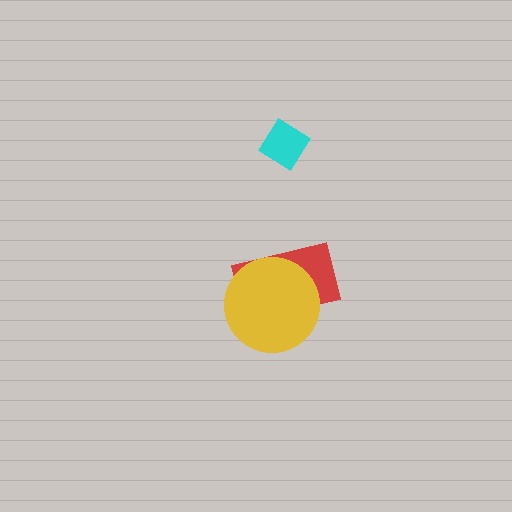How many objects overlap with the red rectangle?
1 object overlaps with the red rectangle.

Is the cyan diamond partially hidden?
No, no other shape covers it.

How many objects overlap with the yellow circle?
1 object overlaps with the yellow circle.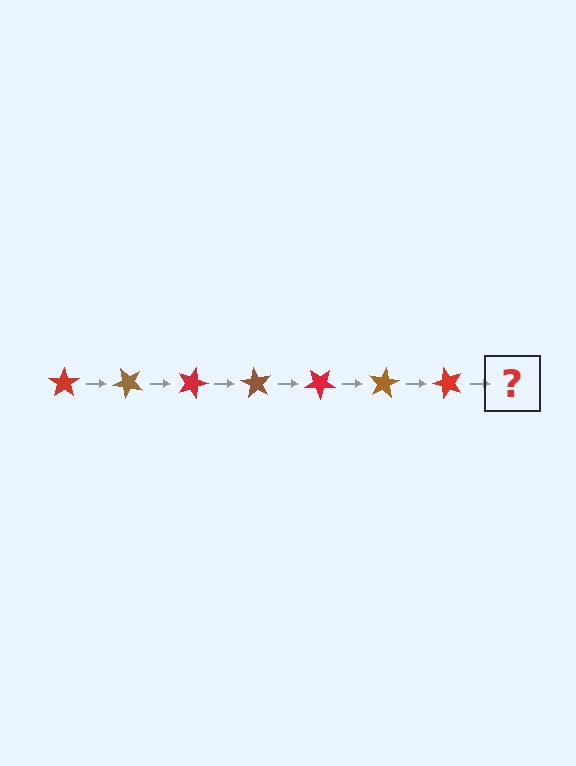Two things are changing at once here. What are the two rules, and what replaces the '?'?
The two rules are that it rotates 45 degrees each step and the color cycles through red and brown. The '?' should be a brown star, rotated 315 degrees from the start.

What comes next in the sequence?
The next element should be a brown star, rotated 315 degrees from the start.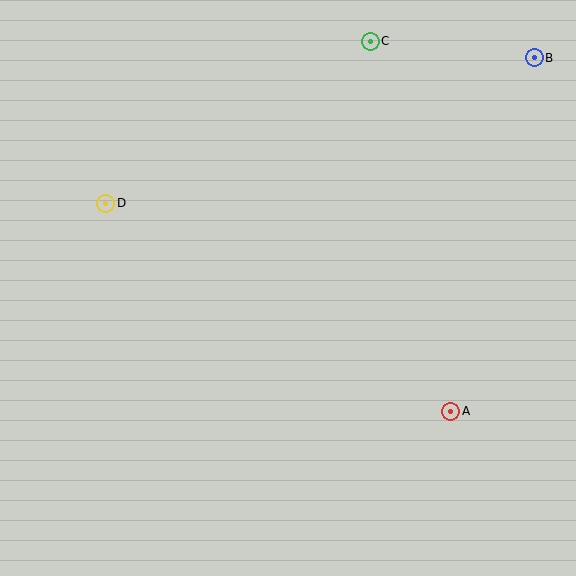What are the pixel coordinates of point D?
Point D is at (106, 203).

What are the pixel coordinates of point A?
Point A is at (451, 411).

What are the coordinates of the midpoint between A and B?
The midpoint between A and B is at (493, 234).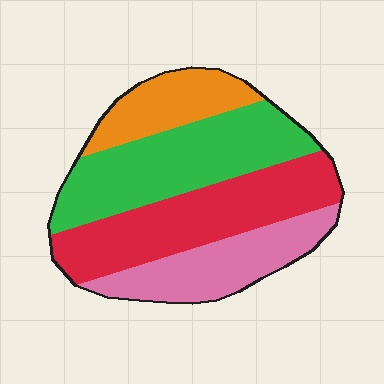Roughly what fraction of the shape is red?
Red covers 32% of the shape.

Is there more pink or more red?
Red.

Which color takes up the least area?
Orange, at roughly 15%.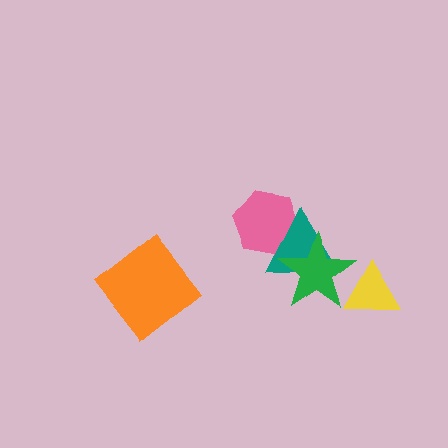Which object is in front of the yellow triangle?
The green star is in front of the yellow triangle.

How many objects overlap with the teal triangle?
2 objects overlap with the teal triangle.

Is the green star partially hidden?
No, no other shape covers it.